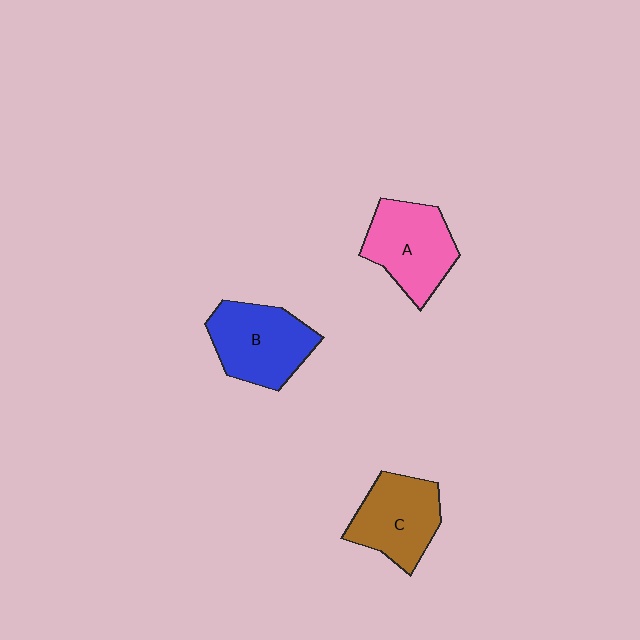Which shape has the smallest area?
Shape C (brown).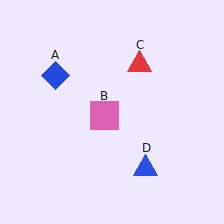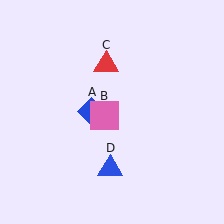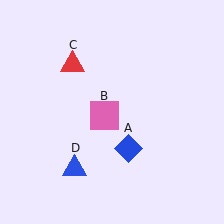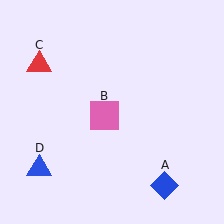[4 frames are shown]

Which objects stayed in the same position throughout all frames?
Pink square (object B) remained stationary.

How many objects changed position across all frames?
3 objects changed position: blue diamond (object A), red triangle (object C), blue triangle (object D).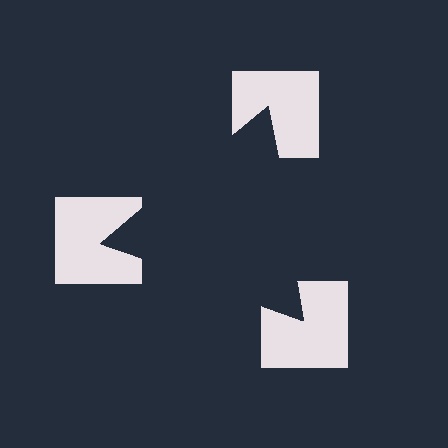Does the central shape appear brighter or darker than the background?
It typically appears slightly darker than the background, even though no actual brightness change is drawn.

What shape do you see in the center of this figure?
An illusory triangle — its edges are inferred from the aligned wedge cuts in the notched squares, not physically drawn.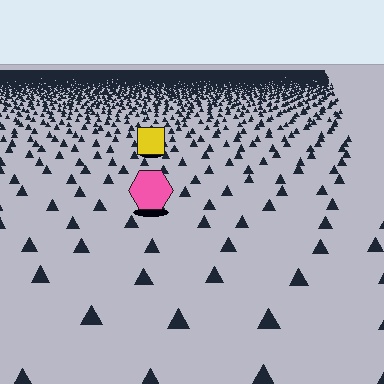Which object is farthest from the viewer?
The yellow square is farthest from the viewer. It appears smaller and the ground texture around it is denser.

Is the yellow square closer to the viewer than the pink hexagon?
No. The pink hexagon is closer — you can tell from the texture gradient: the ground texture is coarser near it.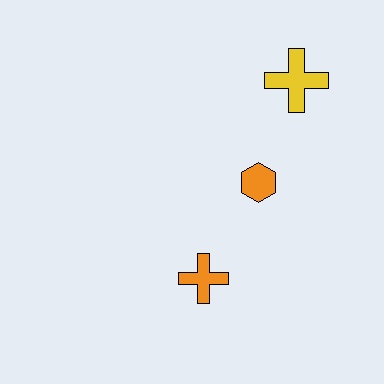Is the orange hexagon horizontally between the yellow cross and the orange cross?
Yes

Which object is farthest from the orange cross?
The yellow cross is farthest from the orange cross.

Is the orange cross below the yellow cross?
Yes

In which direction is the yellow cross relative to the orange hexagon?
The yellow cross is above the orange hexagon.